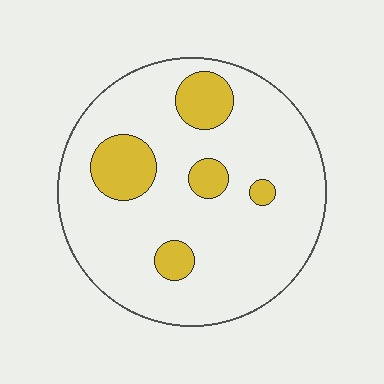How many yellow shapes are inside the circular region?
5.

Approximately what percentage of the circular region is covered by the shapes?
Approximately 15%.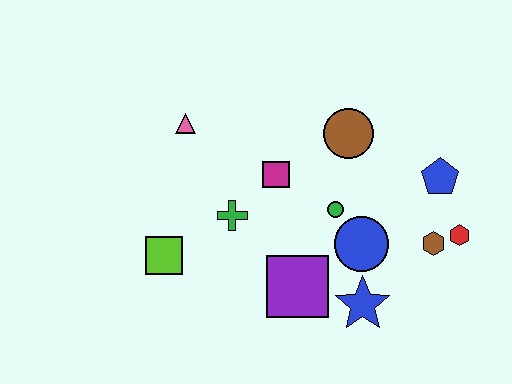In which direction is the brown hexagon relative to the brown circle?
The brown hexagon is below the brown circle.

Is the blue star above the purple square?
No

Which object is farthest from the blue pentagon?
The lime square is farthest from the blue pentagon.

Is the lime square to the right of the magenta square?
No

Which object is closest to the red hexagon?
The brown hexagon is closest to the red hexagon.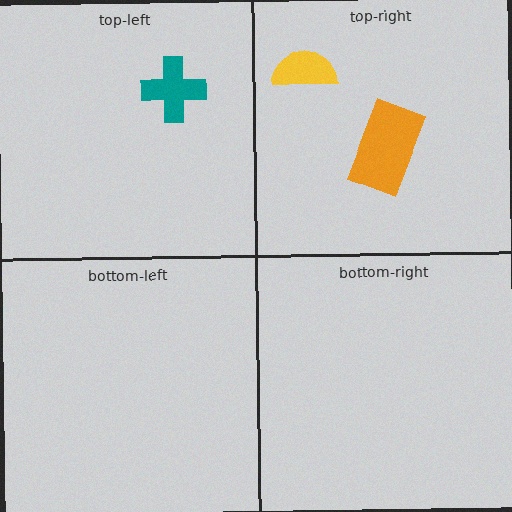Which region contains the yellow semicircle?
The top-right region.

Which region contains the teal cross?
The top-left region.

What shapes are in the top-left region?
The teal cross.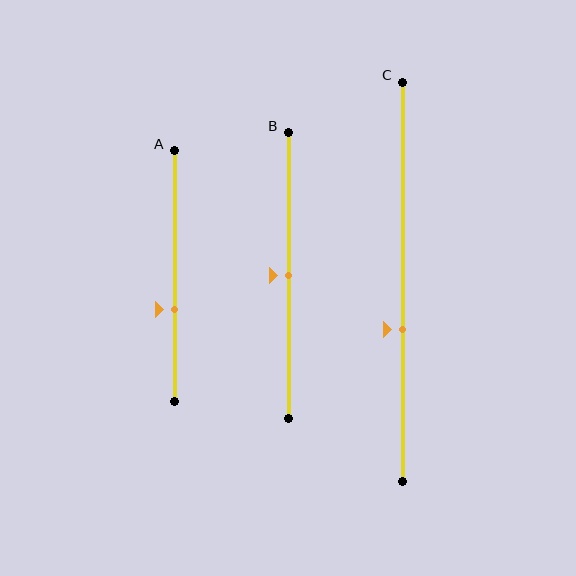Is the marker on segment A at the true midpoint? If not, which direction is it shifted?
No, the marker on segment A is shifted downward by about 13% of the segment length.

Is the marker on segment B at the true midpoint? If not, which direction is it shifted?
Yes, the marker on segment B is at the true midpoint.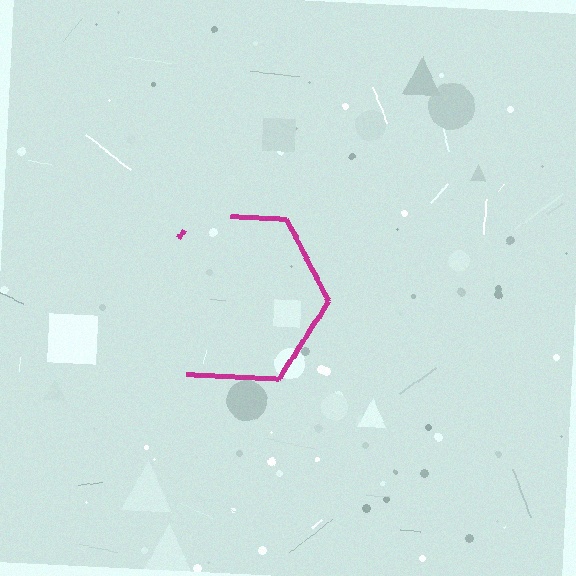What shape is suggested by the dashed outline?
The dashed outline suggests a hexagon.